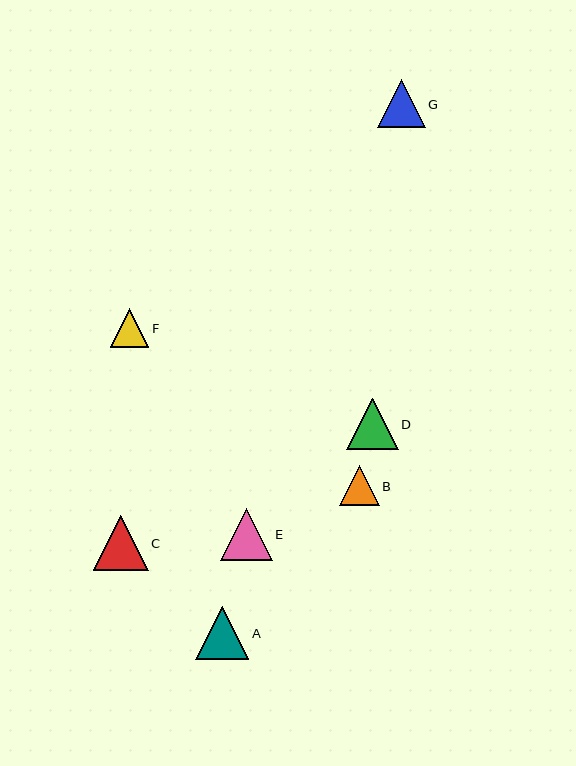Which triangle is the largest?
Triangle C is the largest with a size of approximately 55 pixels.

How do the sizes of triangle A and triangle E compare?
Triangle A and triangle E are approximately the same size.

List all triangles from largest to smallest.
From largest to smallest: C, A, E, D, G, B, F.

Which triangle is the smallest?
Triangle F is the smallest with a size of approximately 39 pixels.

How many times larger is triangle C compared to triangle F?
Triangle C is approximately 1.4 times the size of triangle F.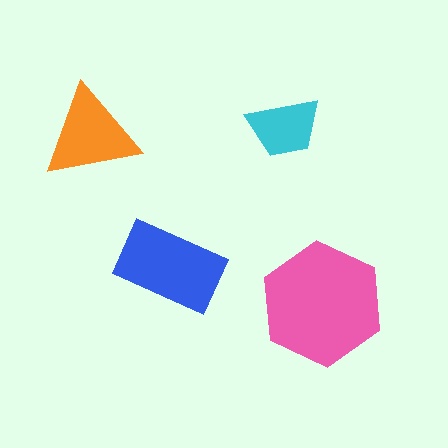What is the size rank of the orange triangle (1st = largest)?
3rd.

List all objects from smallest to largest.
The cyan trapezoid, the orange triangle, the blue rectangle, the pink hexagon.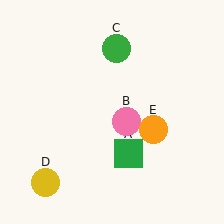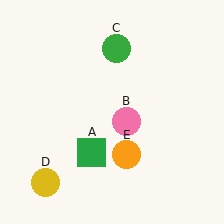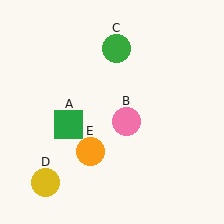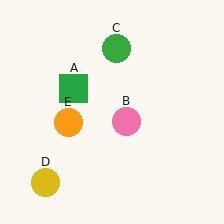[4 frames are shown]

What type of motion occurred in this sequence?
The green square (object A), orange circle (object E) rotated clockwise around the center of the scene.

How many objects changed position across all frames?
2 objects changed position: green square (object A), orange circle (object E).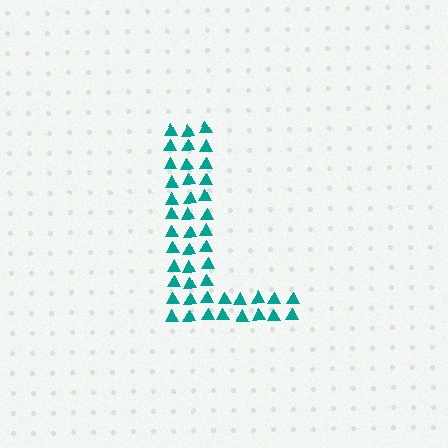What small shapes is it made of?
It is made of small triangles.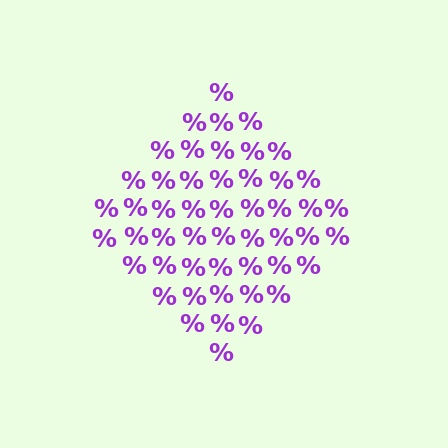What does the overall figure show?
The overall figure shows a diamond.